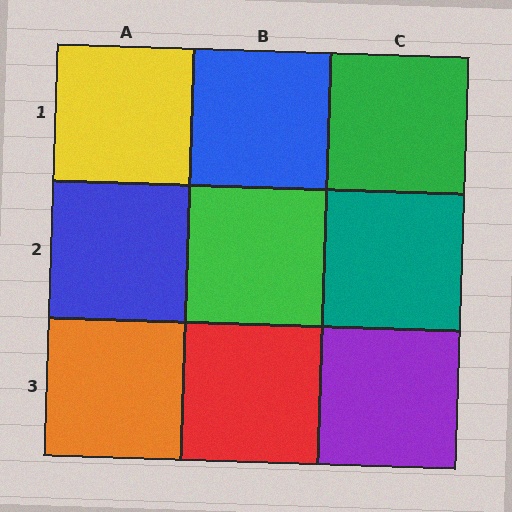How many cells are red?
1 cell is red.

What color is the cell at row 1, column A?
Yellow.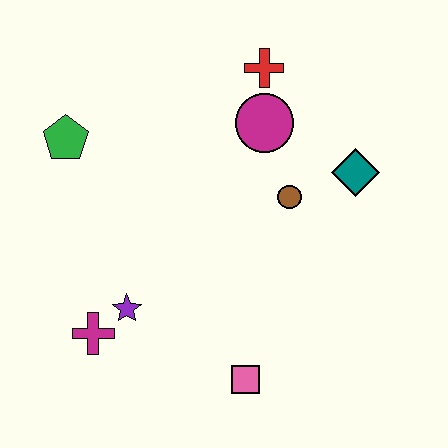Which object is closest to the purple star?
The magenta cross is closest to the purple star.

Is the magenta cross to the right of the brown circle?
No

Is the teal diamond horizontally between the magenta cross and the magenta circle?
No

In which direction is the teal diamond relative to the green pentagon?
The teal diamond is to the right of the green pentagon.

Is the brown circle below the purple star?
No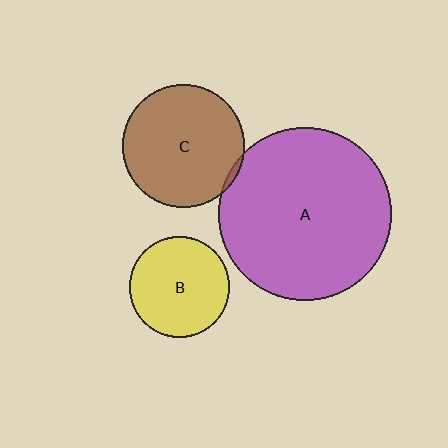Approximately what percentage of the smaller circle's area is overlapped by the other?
Approximately 5%.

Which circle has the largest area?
Circle A (purple).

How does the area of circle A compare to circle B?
Approximately 3.0 times.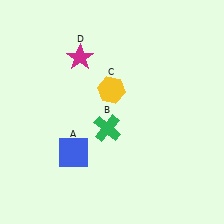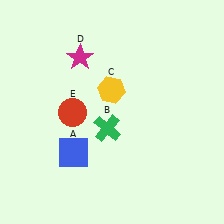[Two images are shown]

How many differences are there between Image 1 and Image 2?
There is 1 difference between the two images.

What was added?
A red circle (E) was added in Image 2.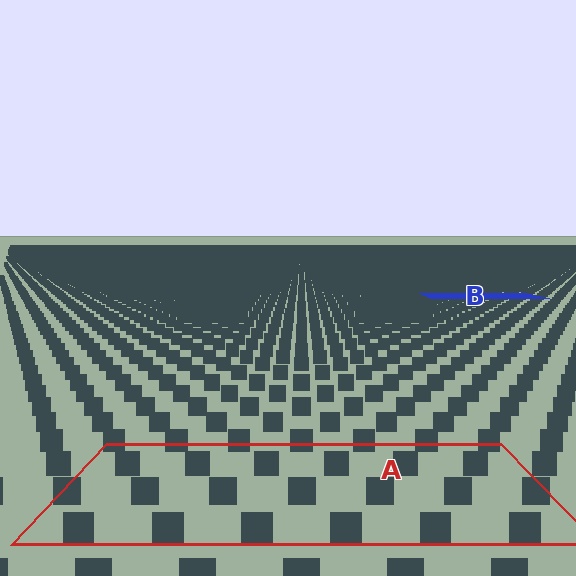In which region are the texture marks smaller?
The texture marks are smaller in region B, because it is farther away.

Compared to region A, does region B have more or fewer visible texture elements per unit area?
Region B has more texture elements per unit area — they are packed more densely because it is farther away.